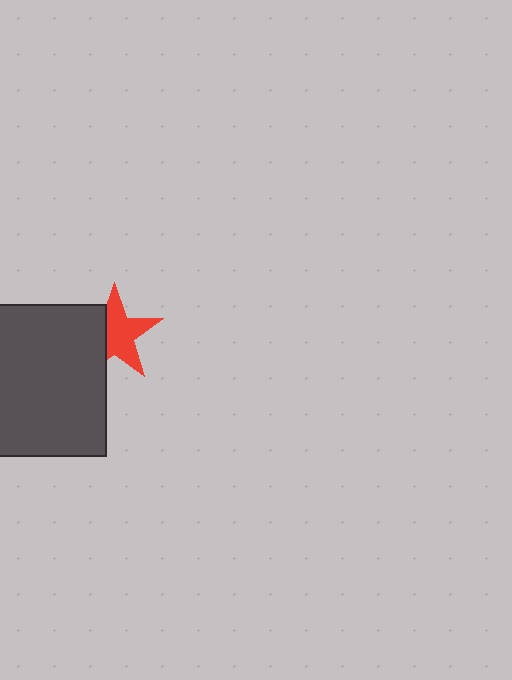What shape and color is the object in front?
The object in front is a dark gray rectangle.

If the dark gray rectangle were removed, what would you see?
You would see the complete red star.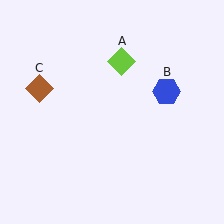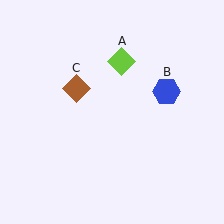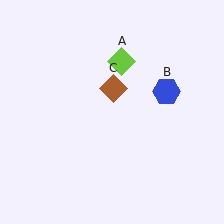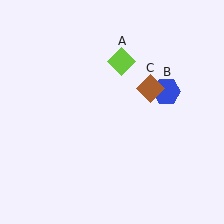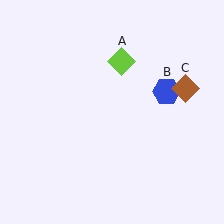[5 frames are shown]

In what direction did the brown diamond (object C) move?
The brown diamond (object C) moved right.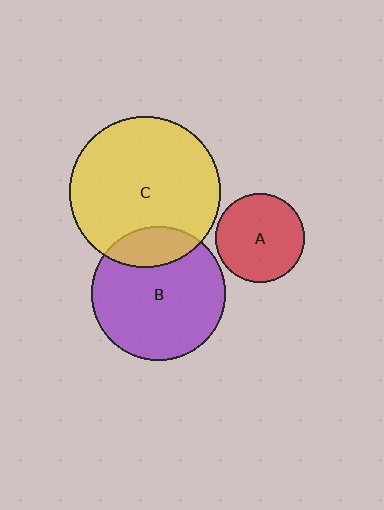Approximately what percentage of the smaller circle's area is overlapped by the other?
Approximately 20%.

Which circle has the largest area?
Circle C (yellow).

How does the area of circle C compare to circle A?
Approximately 2.9 times.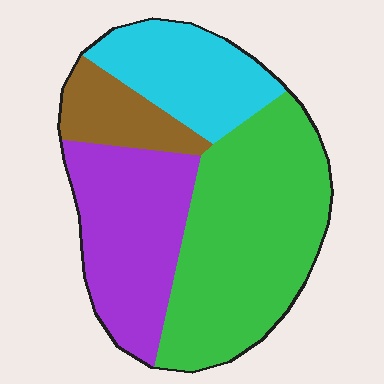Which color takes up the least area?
Brown, at roughly 10%.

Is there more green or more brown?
Green.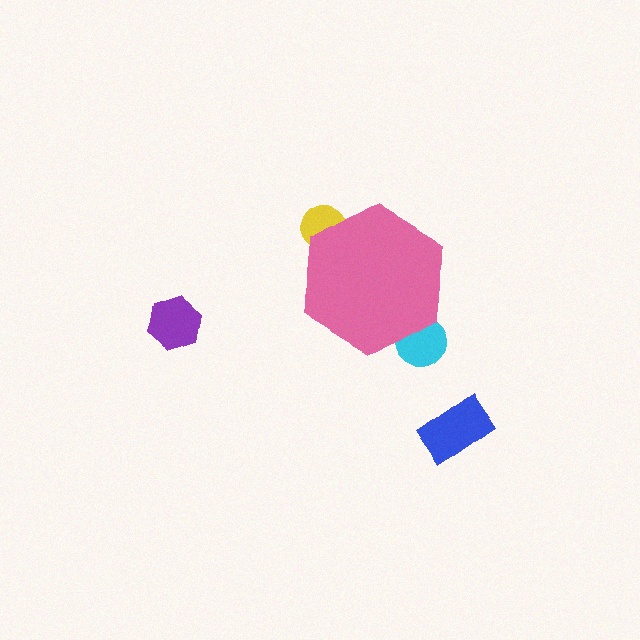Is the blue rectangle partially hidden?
No, the blue rectangle is fully visible.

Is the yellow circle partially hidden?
Yes, the yellow circle is partially hidden behind the pink hexagon.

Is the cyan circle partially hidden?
Yes, the cyan circle is partially hidden behind the pink hexagon.